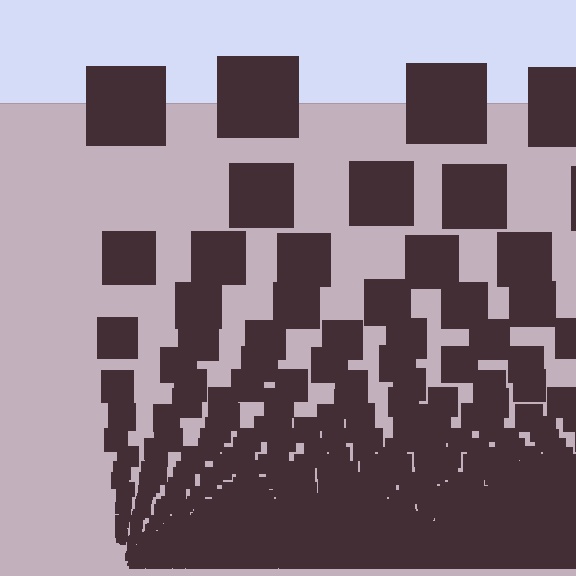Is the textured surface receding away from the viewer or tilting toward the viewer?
The surface appears to tilt toward the viewer. Texture elements get larger and sparser toward the top.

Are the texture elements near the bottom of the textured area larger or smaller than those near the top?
Smaller. The gradient is inverted — elements near the bottom are smaller and denser.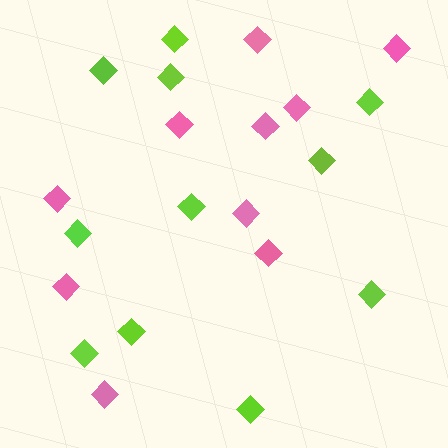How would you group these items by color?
There are 2 groups: one group of lime diamonds (11) and one group of pink diamonds (10).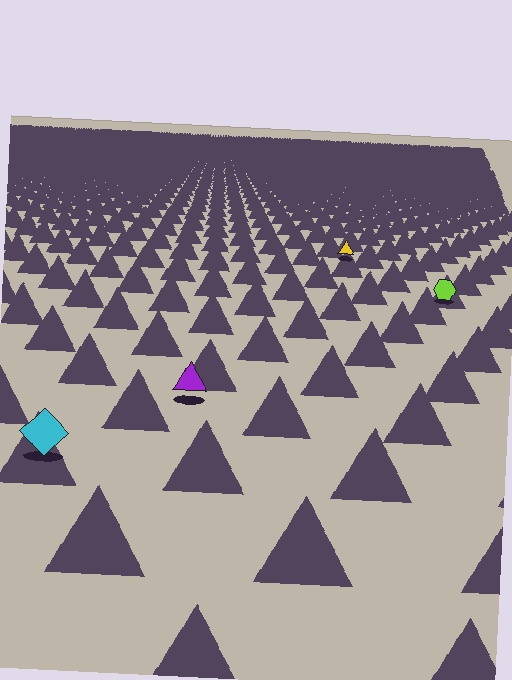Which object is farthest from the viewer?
The yellow triangle is farthest from the viewer. It appears smaller and the ground texture around it is denser.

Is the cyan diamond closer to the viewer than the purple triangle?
Yes. The cyan diamond is closer — you can tell from the texture gradient: the ground texture is coarser near it.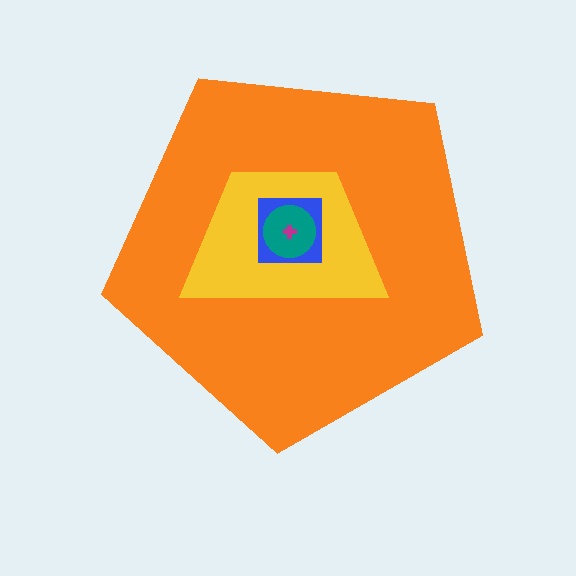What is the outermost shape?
The orange pentagon.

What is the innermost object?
The magenta cross.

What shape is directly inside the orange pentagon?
The yellow trapezoid.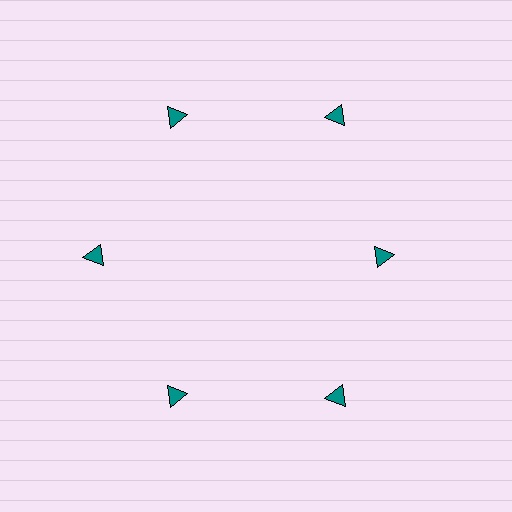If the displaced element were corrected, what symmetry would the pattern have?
It would have 6-fold rotational symmetry — the pattern would map onto itself every 60 degrees.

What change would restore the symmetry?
The symmetry would be restored by moving it outward, back onto the ring so that all 6 triangles sit at equal angles and equal distance from the center.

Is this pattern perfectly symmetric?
No. The 6 teal triangles are arranged in a ring, but one element near the 3 o'clock position is pulled inward toward the center, breaking the 6-fold rotational symmetry.